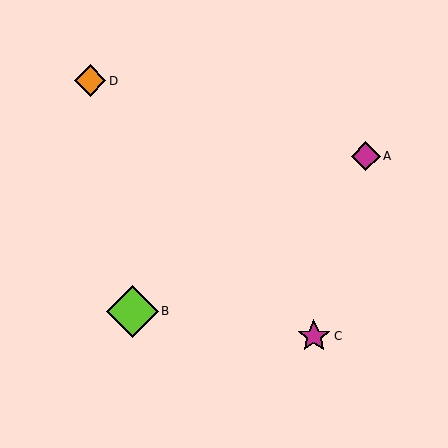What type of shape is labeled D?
Shape D is an orange diamond.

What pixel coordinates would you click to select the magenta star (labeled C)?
Click at (314, 336) to select the magenta star C.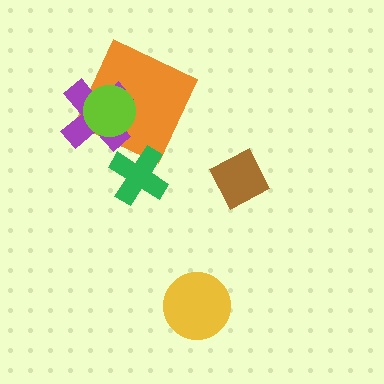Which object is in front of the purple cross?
The lime circle is in front of the purple cross.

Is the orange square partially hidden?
Yes, it is partially covered by another shape.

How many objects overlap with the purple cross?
2 objects overlap with the purple cross.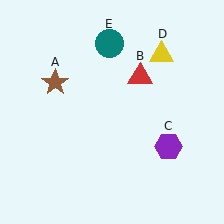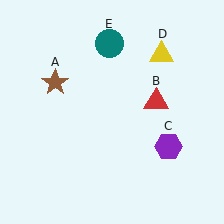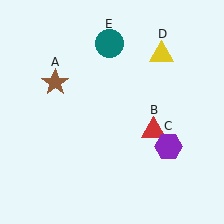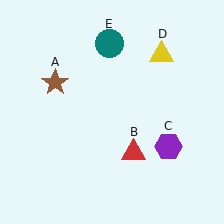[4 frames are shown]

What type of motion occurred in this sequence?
The red triangle (object B) rotated clockwise around the center of the scene.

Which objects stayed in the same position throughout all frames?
Brown star (object A) and purple hexagon (object C) and yellow triangle (object D) and teal circle (object E) remained stationary.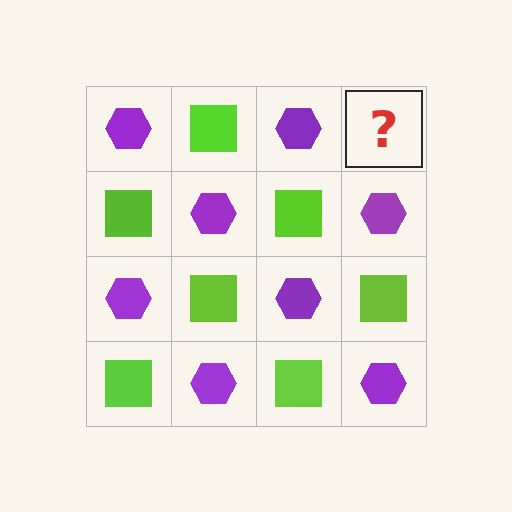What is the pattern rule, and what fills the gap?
The rule is that it alternates purple hexagon and lime square in a checkerboard pattern. The gap should be filled with a lime square.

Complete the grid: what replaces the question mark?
The question mark should be replaced with a lime square.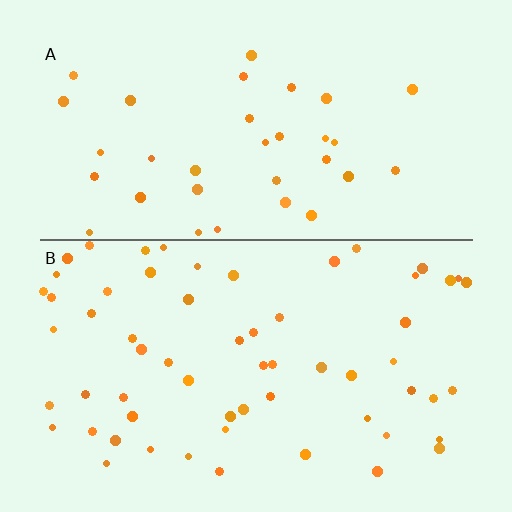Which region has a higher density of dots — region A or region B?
B (the bottom).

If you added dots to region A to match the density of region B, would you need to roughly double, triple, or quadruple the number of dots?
Approximately double.